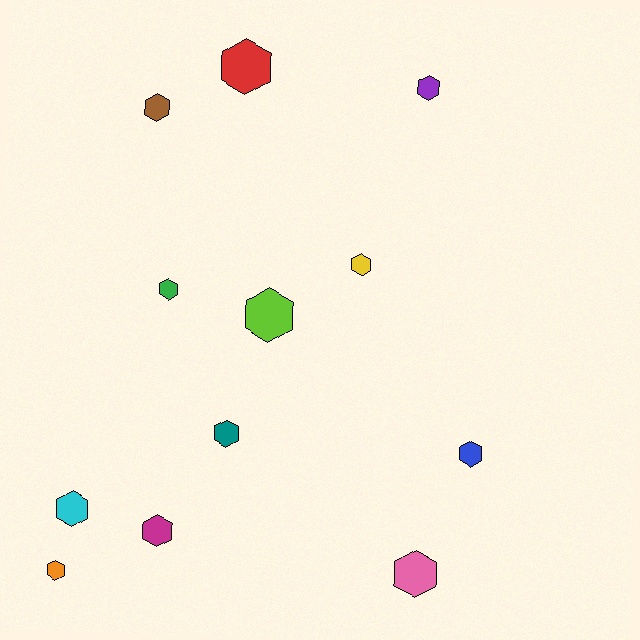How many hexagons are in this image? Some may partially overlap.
There are 12 hexagons.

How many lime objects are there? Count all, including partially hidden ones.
There is 1 lime object.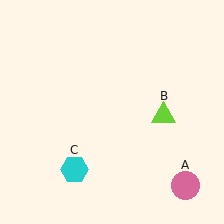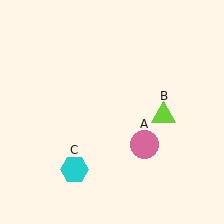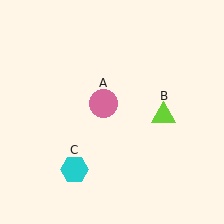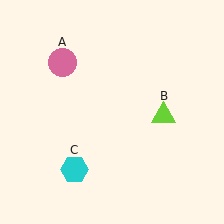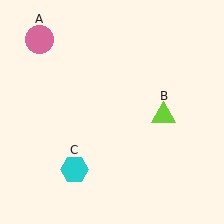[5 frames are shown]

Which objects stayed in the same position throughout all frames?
Lime triangle (object B) and cyan hexagon (object C) remained stationary.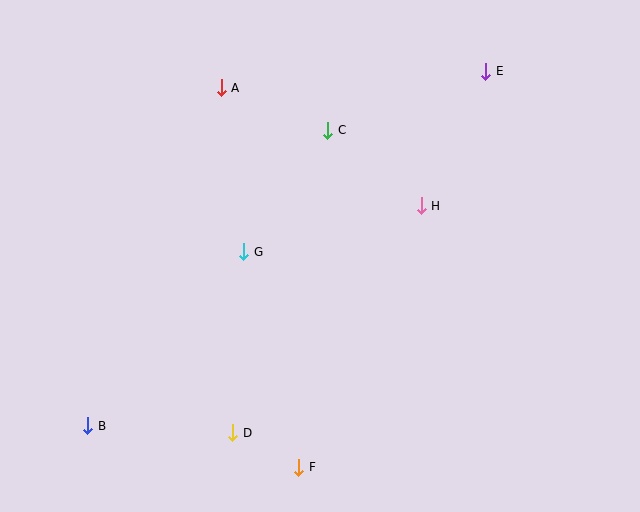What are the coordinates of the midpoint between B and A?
The midpoint between B and A is at (155, 257).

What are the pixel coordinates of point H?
Point H is at (421, 206).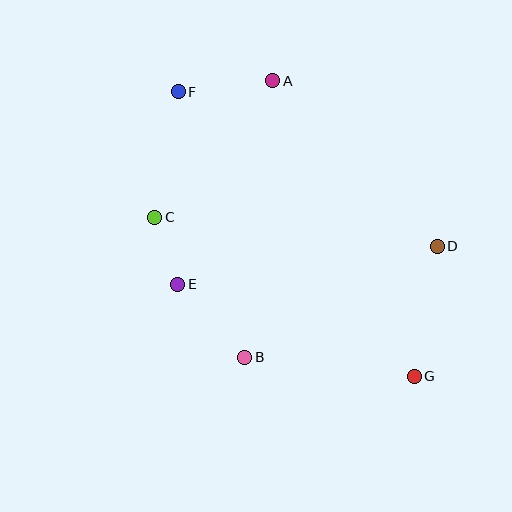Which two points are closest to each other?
Points C and E are closest to each other.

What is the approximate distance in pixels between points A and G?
The distance between A and G is approximately 327 pixels.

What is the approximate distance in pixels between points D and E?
The distance between D and E is approximately 262 pixels.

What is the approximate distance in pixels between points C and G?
The distance between C and G is approximately 304 pixels.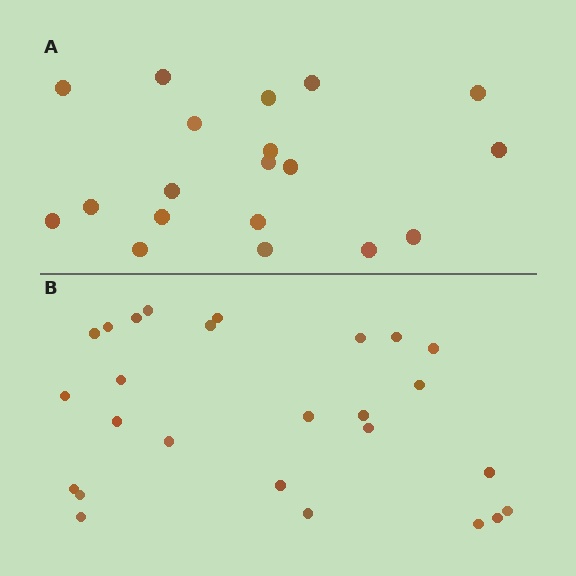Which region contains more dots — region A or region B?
Region B (the bottom region) has more dots.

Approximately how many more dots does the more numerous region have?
Region B has roughly 8 or so more dots than region A.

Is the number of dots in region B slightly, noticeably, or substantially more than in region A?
Region B has noticeably more, but not dramatically so. The ratio is roughly 1.4 to 1.